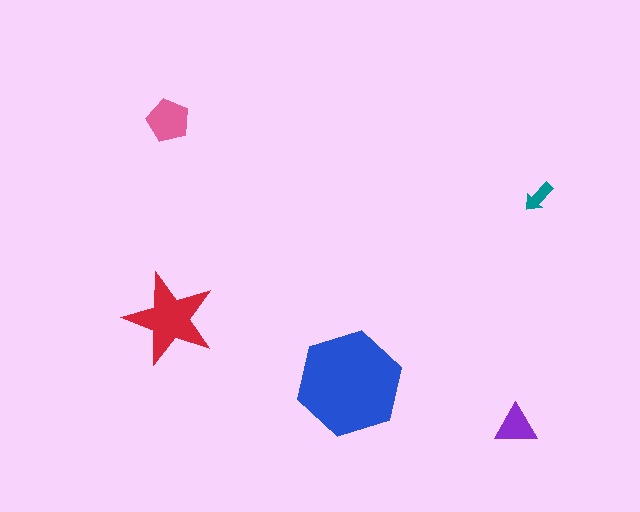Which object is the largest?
The blue hexagon.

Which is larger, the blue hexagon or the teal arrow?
The blue hexagon.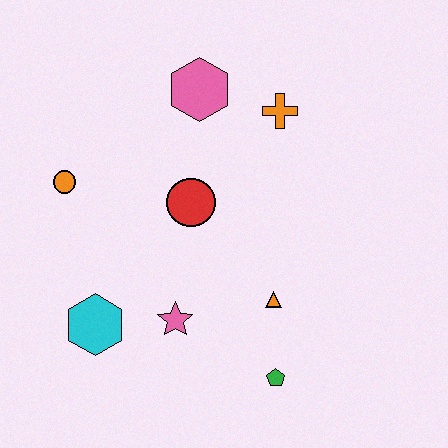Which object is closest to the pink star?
The cyan hexagon is closest to the pink star.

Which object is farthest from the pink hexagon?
The green pentagon is farthest from the pink hexagon.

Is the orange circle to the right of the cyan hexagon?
No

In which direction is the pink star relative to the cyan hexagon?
The pink star is to the right of the cyan hexagon.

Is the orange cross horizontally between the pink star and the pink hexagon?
No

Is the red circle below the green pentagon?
No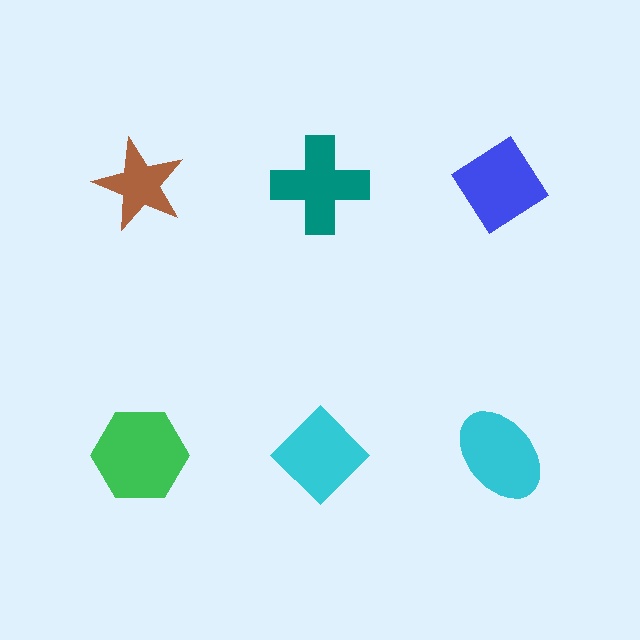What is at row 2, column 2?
A cyan diamond.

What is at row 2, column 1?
A green hexagon.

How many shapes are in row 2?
3 shapes.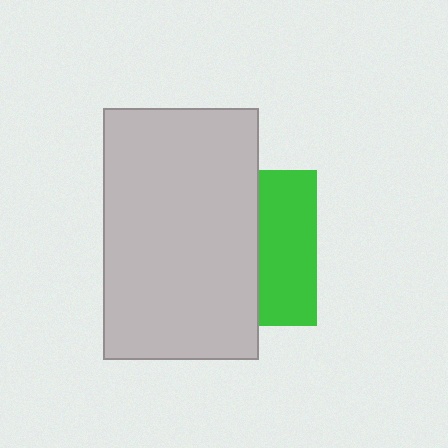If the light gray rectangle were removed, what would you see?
You would see the complete green square.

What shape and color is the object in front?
The object in front is a light gray rectangle.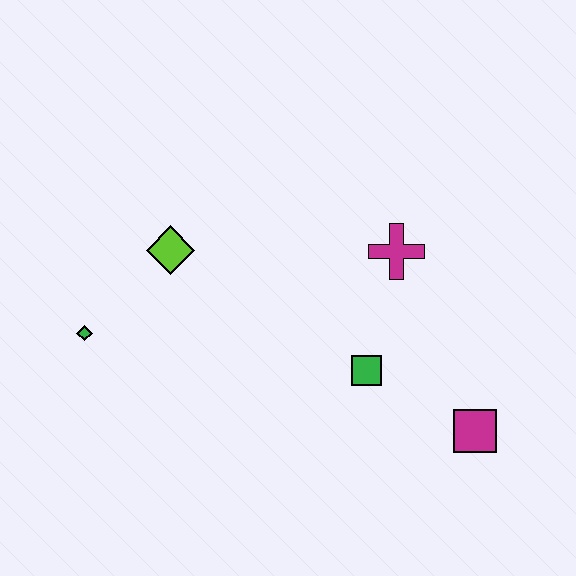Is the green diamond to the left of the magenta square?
Yes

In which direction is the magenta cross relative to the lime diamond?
The magenta cross is to the right of the lime diamond.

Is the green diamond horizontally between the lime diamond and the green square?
No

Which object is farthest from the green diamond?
The magenta square is farthest from the green diamond.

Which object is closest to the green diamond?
The lime diamond is closest to the green diamond.